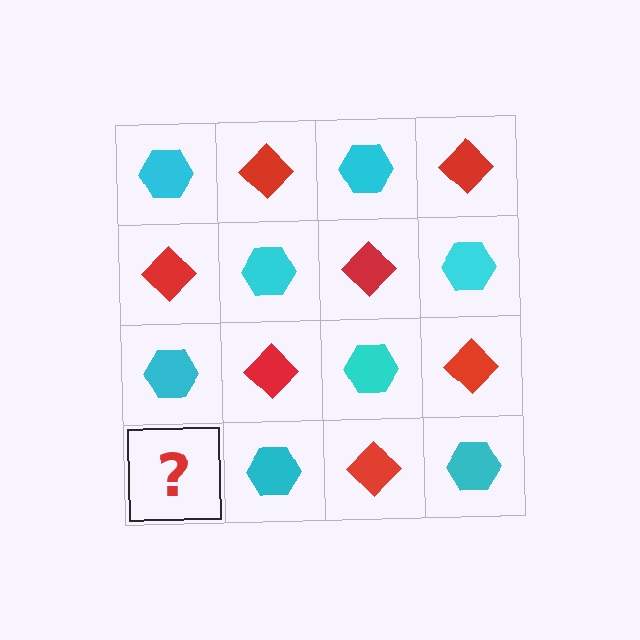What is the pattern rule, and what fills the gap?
The rule is that it alternates cyan hexagon and red diamond in a checkerboard pattern. The gap should be filled with a red diamond.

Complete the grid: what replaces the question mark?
The question mark should be replaced with a red diamond.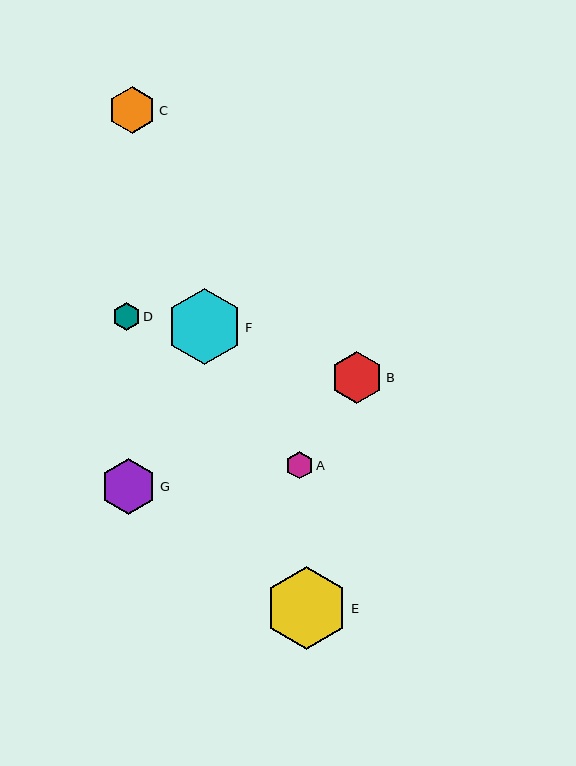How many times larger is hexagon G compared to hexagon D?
Hexagon G is approximately 2.0 times the size of hexagon D.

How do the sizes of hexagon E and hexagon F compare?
Hexagon E and hexagon F are approximately the same size.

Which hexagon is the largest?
Hexagon E is the largest with a size of approximately 83 pixels.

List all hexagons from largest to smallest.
From largest to smallest: E, F, G, B, C, D, A.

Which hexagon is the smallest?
Hexagon A is the smallest with a size of approximately 27 pixels.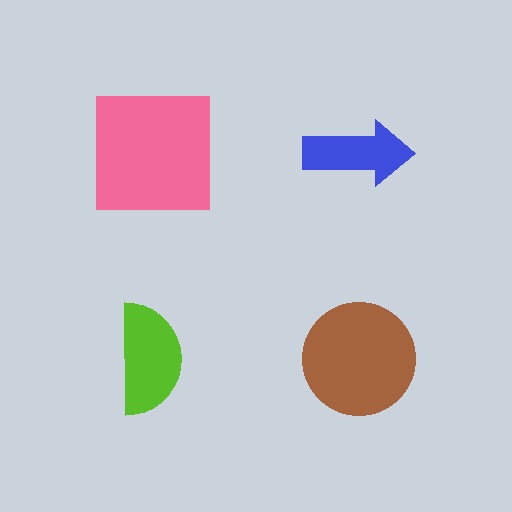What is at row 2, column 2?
A brown circle.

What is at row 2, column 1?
A lime semicircle.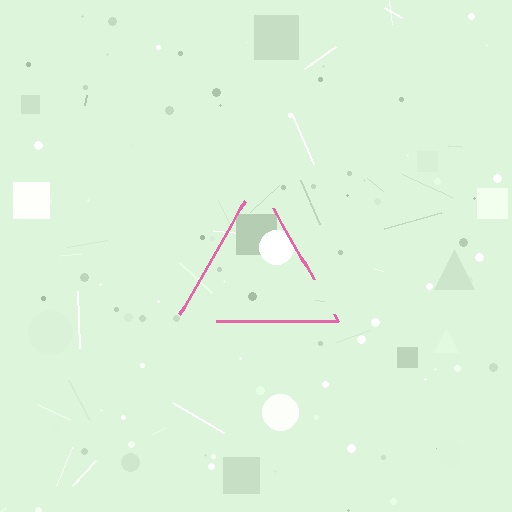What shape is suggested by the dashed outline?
The dashed outline suggests a triangle.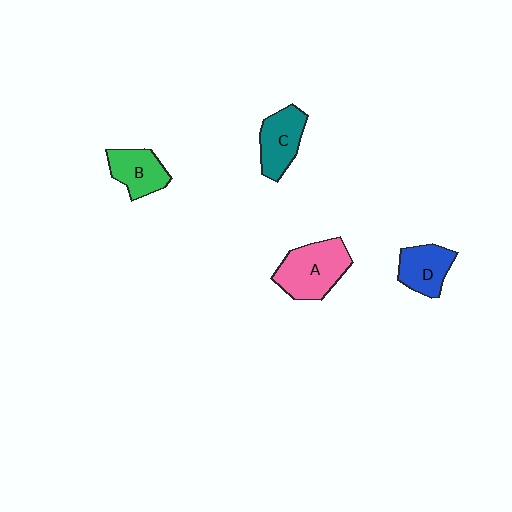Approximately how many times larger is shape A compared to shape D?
Approximately 1.5 times.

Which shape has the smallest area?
Shape B (green).